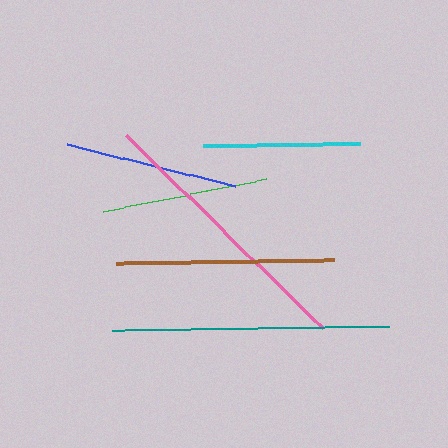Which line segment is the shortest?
The cyan line is the shortest at approximately 157 pixels.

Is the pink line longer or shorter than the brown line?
The pink line is longer than the brown line.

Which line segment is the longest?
The teal line is the longest at approximately 277 pixels.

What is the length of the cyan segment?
The cyan segment is approximately 157 pixels long.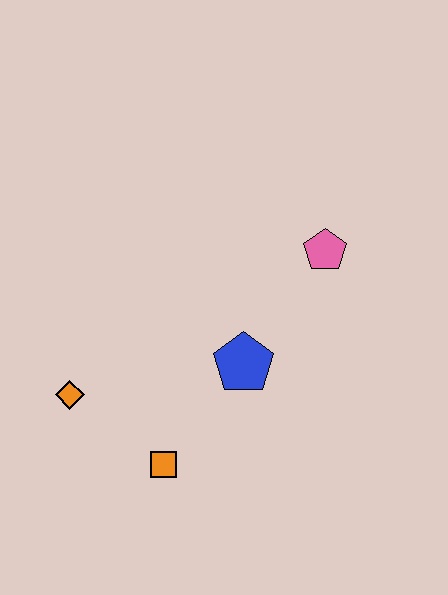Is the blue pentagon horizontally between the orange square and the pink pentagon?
Yes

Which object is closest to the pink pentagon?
The blue pentagon is closest to the pink pentagon.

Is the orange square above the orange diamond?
No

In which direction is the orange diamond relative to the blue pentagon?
The orange diamond is to the left of the blue pentagon.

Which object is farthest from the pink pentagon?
The orange diamond is farthest from the pink pentagon.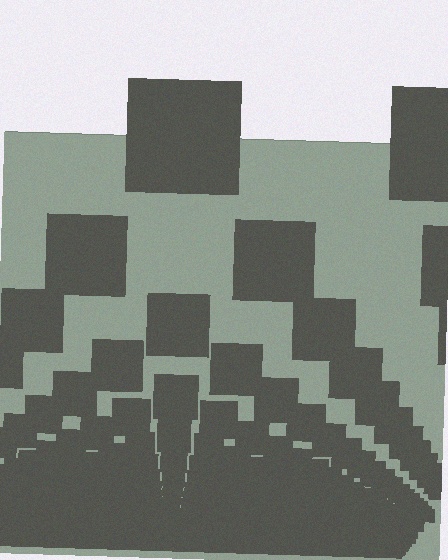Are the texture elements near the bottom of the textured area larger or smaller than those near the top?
Smaller. The gradient is inverted — elements near the bottom are smaller and denser.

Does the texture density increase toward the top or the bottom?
Density increases toward the bottom.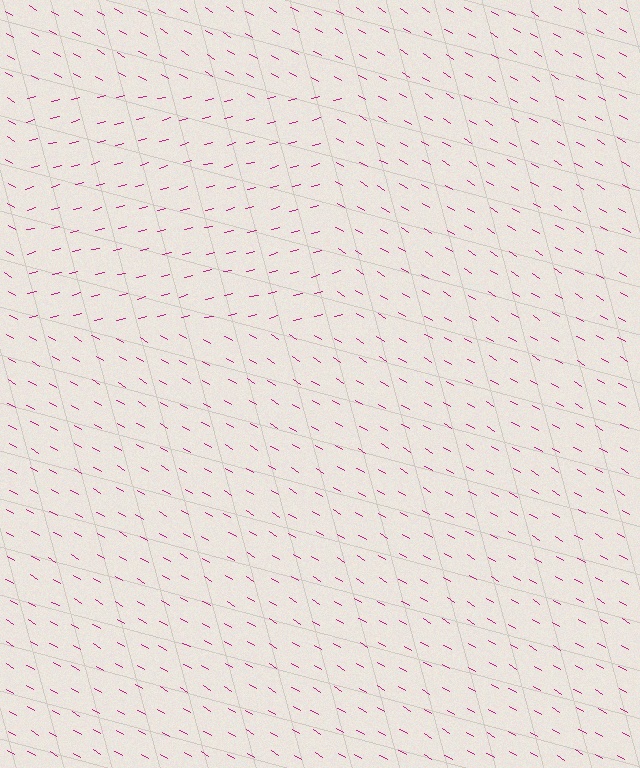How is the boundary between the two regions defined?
The boundary is defined purely by a change in line orientation (approximately 45 degrees difference). All lines are the same color and thickness.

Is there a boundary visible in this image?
Yes, there is a texture boundary formed by a change in line orientation.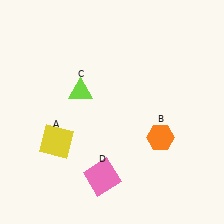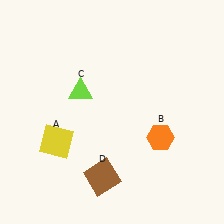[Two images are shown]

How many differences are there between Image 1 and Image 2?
There is 1 difference between the two images.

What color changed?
The square (D) changed from pink in Image 1 to brown in Image 2.